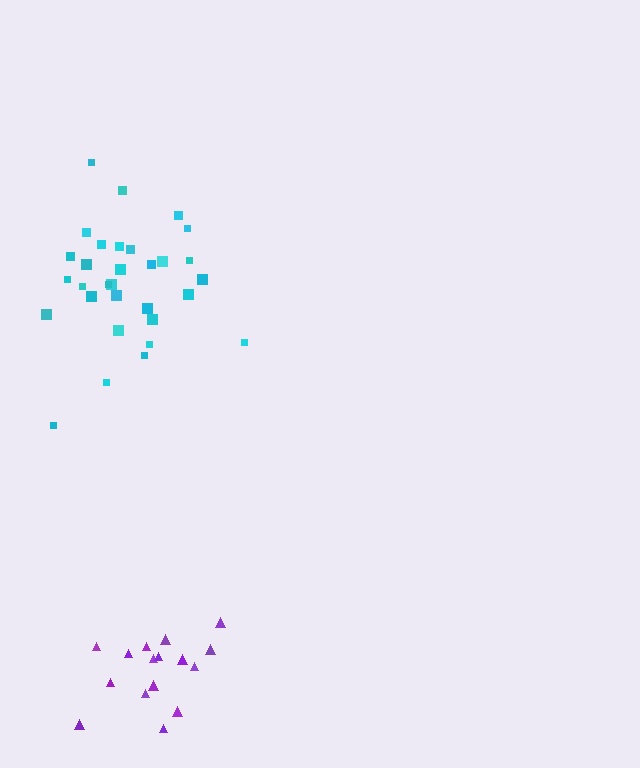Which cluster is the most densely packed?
Cyan.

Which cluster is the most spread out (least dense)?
Purple.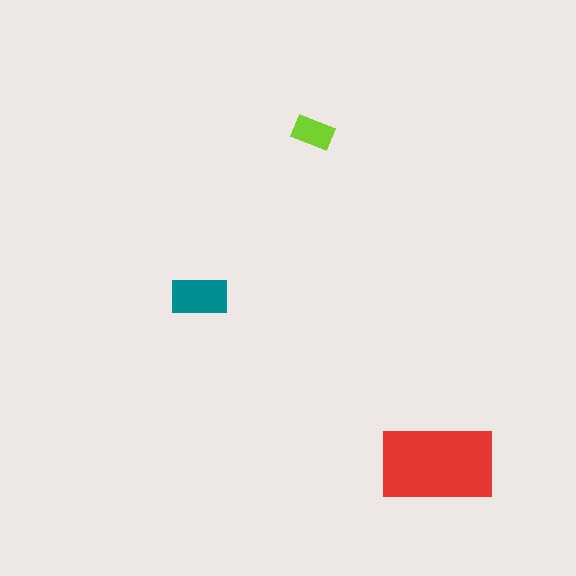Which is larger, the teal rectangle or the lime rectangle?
The teal one.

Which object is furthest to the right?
The red rectangle is rightmost.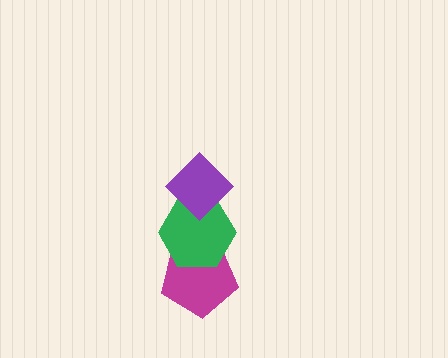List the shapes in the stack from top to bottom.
From top to bottom: the purple diamond, the green hexagon, the magenta pentagon.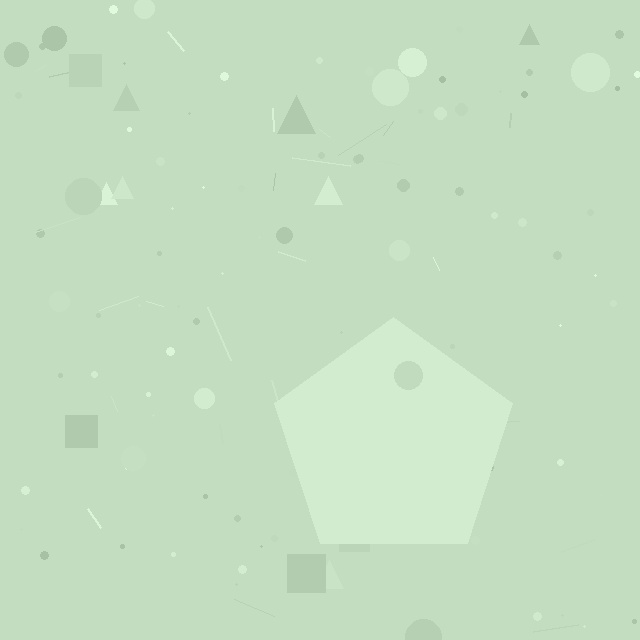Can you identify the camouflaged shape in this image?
The camouflaged shape is a pentagon.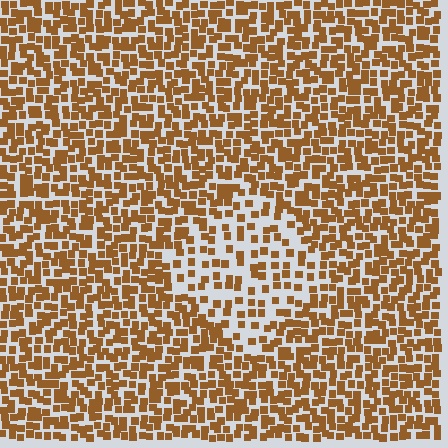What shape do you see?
I see a diamond.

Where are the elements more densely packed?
The elements are more densely packed outside the diamond boundary.